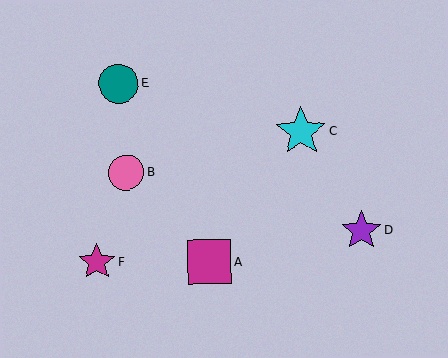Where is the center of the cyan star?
The center of the cyan star is at (301, 132).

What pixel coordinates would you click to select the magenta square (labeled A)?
Click at (209, 262) to select the magenta square A.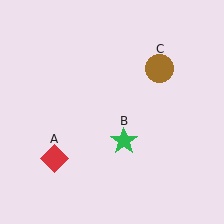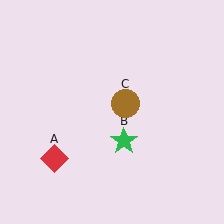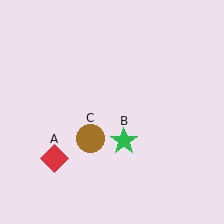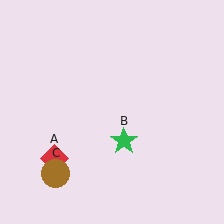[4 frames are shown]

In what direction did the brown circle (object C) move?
The brown circle (object C) moved down and to the left.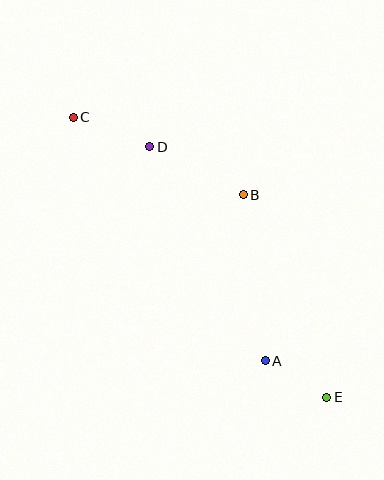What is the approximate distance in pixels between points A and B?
The distance between A and B is approximately 168 pixels.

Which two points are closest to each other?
Points A and E are closest to each other.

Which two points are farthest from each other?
Points C and E are farthest from each other.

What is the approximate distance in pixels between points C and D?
The distance between C and D is approximately 82 pixels.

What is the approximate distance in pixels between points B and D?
The distance between B and D is approximately 105 pixels.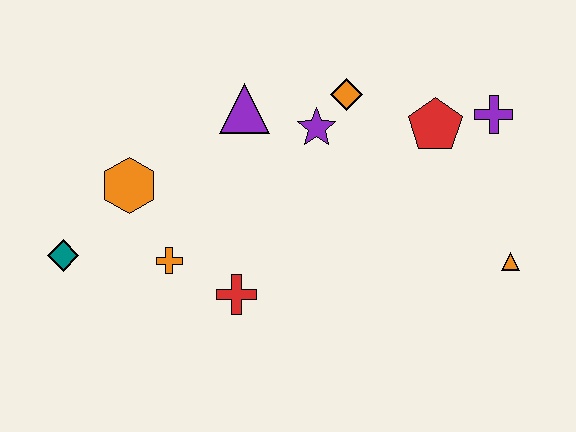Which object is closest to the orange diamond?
The purple star is closest to the orange diamond.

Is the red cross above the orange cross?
No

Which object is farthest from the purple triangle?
The orange triangle is farthest from the purple triangle.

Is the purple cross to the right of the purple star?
Yes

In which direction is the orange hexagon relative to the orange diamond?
The orange hexagon is to the left of the orange diamond.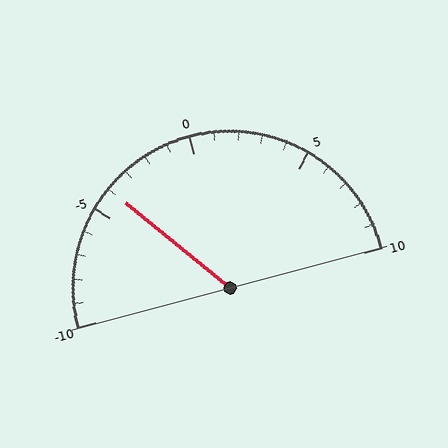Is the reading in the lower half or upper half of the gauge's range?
The reading is in the lower half of the range (-10 to 10).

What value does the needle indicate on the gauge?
The needle indicates approximately -4.